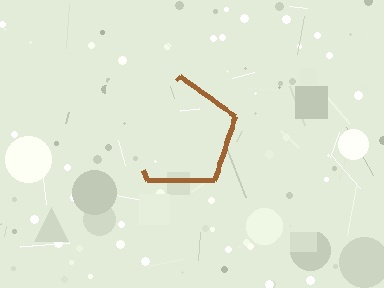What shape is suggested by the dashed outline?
The dashed outline suggests a pentagon.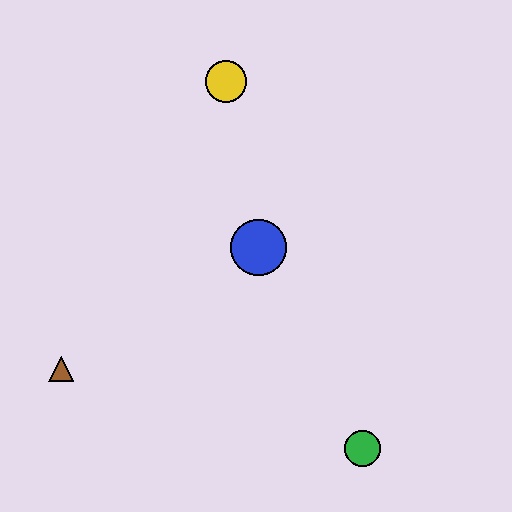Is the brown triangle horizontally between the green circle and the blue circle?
No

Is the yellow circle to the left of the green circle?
Yes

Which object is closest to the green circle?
The blue circle is closest to the green circle.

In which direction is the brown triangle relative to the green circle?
The brown triangle is to the left of the green circle.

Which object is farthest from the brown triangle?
The yellow circle is farthest from the brown triangle.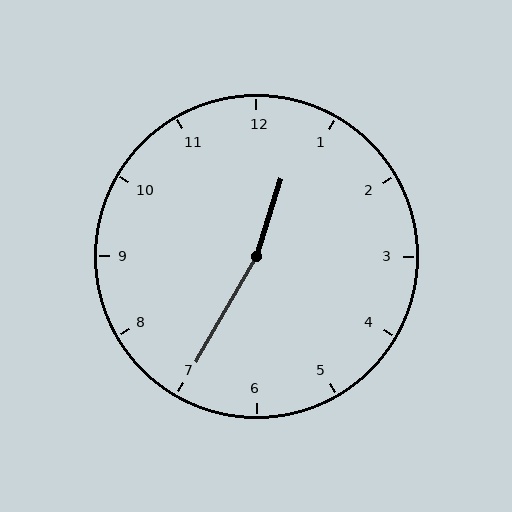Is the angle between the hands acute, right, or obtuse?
It is obtuse.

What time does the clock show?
12:35.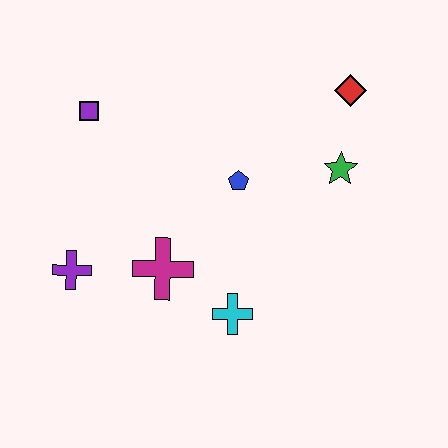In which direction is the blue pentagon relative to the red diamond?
The blue pentagon is to the left of the red diamond.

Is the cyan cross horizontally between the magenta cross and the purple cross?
No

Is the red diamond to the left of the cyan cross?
No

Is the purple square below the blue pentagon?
No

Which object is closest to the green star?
The red diamond is closest to the green star.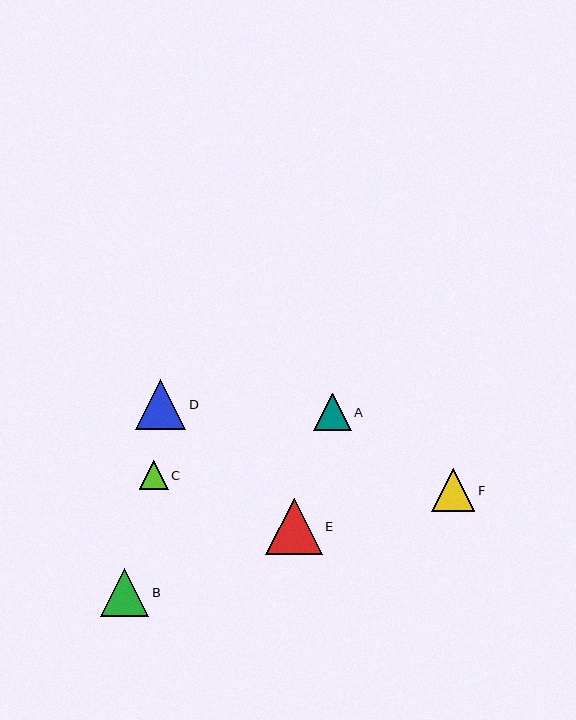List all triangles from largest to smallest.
From largest to smallest: E, D, B, F, A, C.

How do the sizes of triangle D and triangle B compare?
Triangle D and triangle B are approximately the same size.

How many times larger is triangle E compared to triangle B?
Triangle E is approximately 1.2 times the size of triangle B.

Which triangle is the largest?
Triangle E is the largest with a size of approximately 56 pixels.